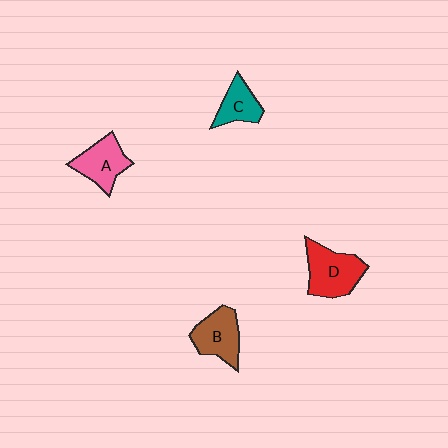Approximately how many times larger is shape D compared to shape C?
Approximately 1.6 times.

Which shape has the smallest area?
Shape C (teal).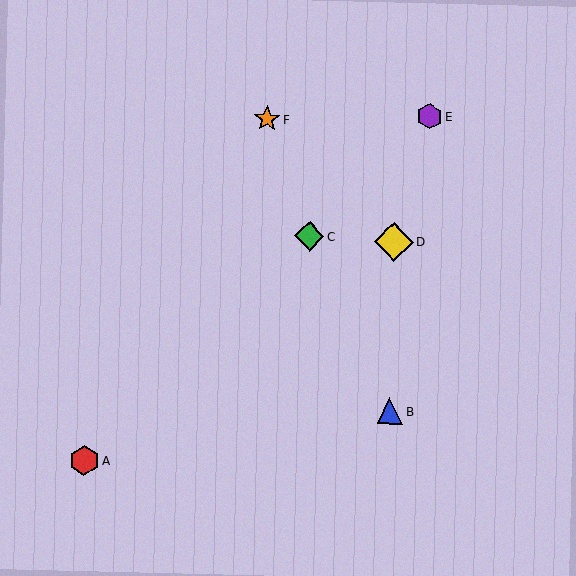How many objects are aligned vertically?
2 objects (B, D) are aligned vertically.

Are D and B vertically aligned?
Yes, both are at x≈394.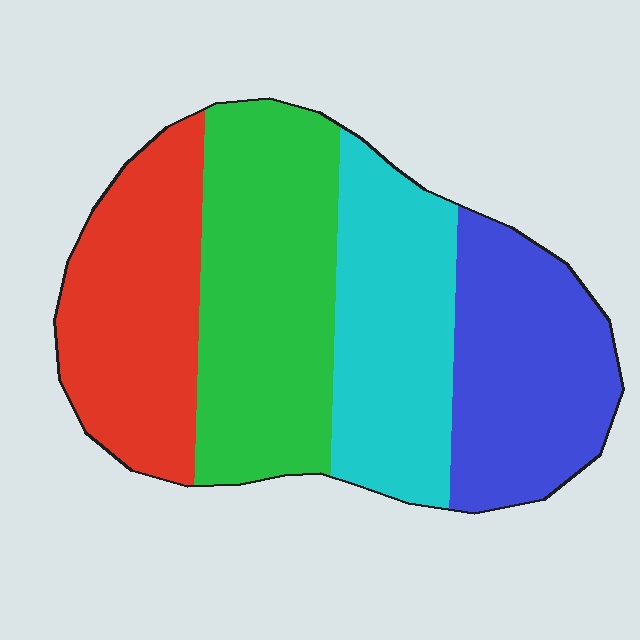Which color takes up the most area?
Green, at roughly 30%.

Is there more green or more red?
Green.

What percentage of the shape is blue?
Blue takes up about one quarter (1/4) of the shape.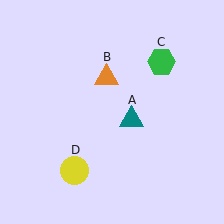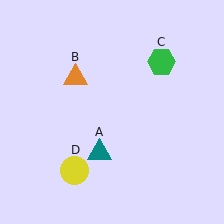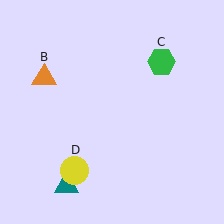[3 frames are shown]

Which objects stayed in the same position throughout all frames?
Green hexagon (object C) and yellow circle (object D) remained stationary.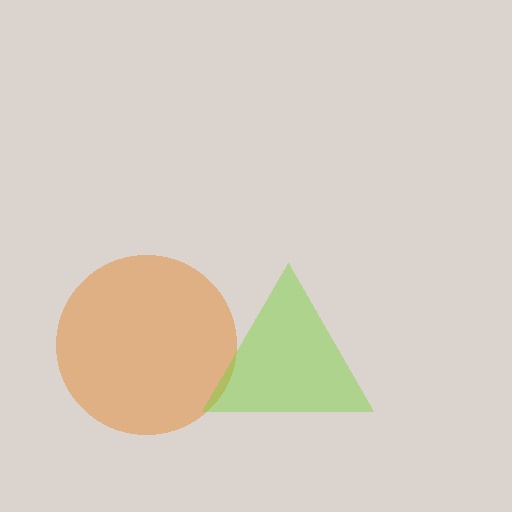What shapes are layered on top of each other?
The layered shapes are: an orange circle, a lime triangle.